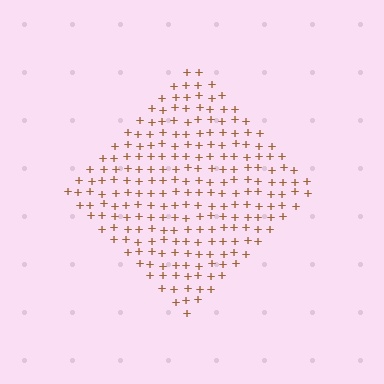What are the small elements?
The small elements are plus signs.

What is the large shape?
The large shape is a diamond.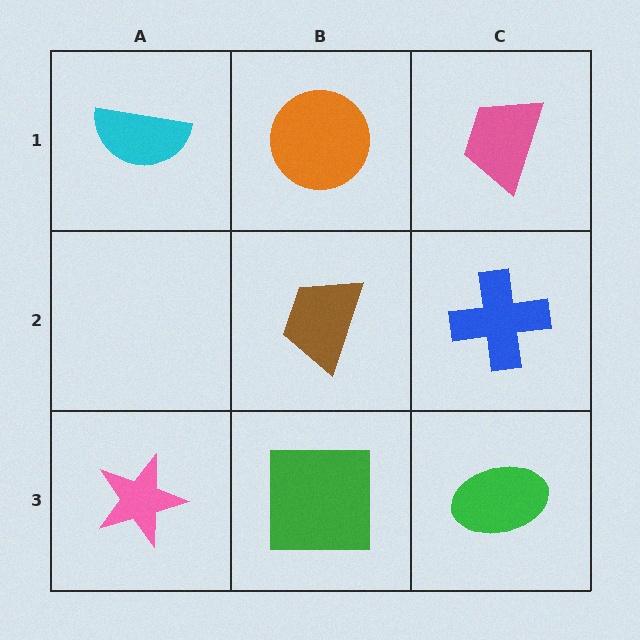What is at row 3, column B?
A green square.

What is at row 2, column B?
A brown trapezoid.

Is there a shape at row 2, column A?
No, that cell is empty.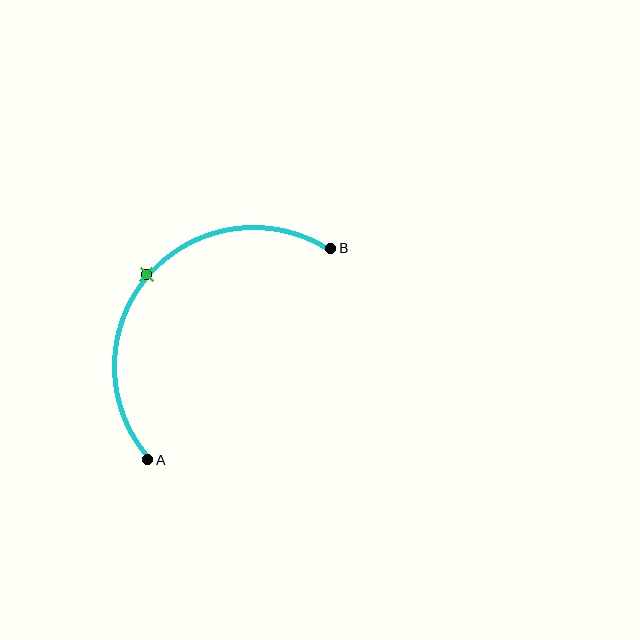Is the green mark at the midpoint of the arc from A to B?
Yes. The green mark lies on the arc at equal arc-length from both A and B — it is the arc midpoint.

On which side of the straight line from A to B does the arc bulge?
The arc bulges above and to the left of the straight line connecting A and B.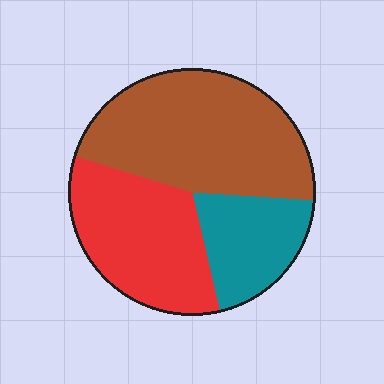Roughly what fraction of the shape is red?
Red takes up between a third and a half of the shape.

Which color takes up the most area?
Brown, at roughly 45%.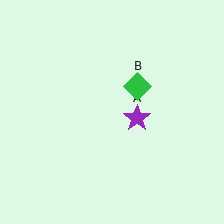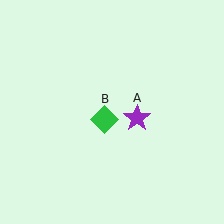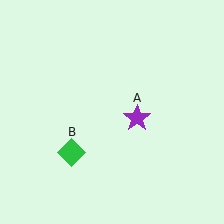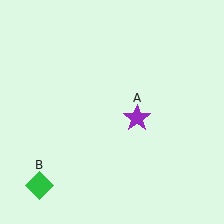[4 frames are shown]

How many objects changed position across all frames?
1 object changed position: green diamond (object B).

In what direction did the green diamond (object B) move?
The green diamond (object B) moved down and to the left.